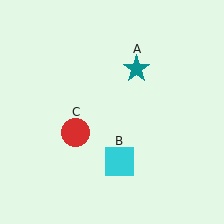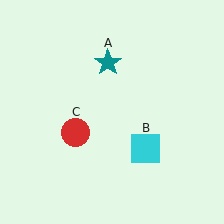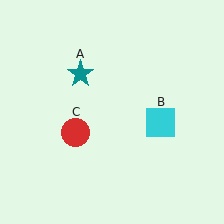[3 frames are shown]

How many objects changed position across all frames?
2 objects changed position: teal star (object A), cyan square (object B).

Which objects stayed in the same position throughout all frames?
Red circle (object C) remained stationary.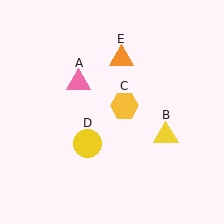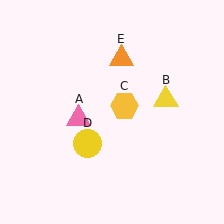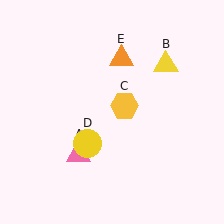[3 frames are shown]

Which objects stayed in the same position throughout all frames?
Yellow hexagon (object C) and yellow circle (object D) and orange triangle (object E) remained stationary.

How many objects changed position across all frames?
2 objects changed position: pink triangle (object A), yellow triangle (object B).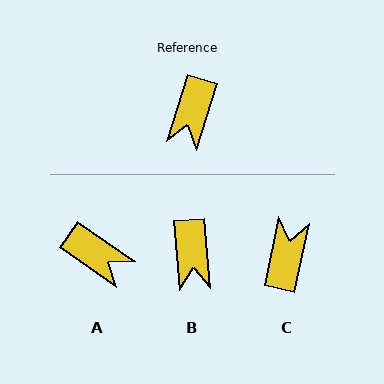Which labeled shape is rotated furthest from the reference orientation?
C, about 175 degrees away.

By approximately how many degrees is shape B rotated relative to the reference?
Approximately 22 degrees counter-clockwise.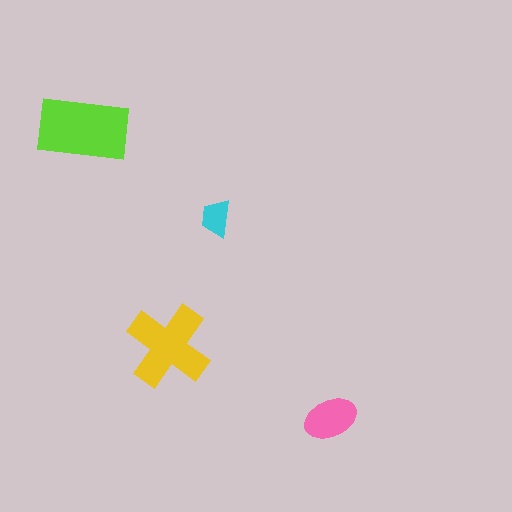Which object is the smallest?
The cyan trapezoid.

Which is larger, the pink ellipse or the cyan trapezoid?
The pink ellipse.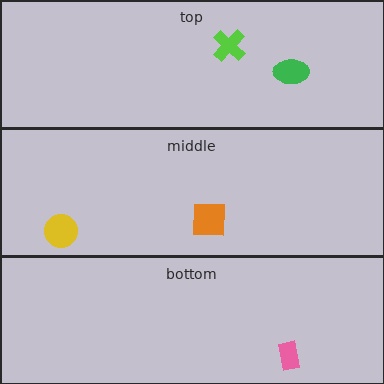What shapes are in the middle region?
The orange square, the yellow circle.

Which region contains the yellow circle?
The middle region.